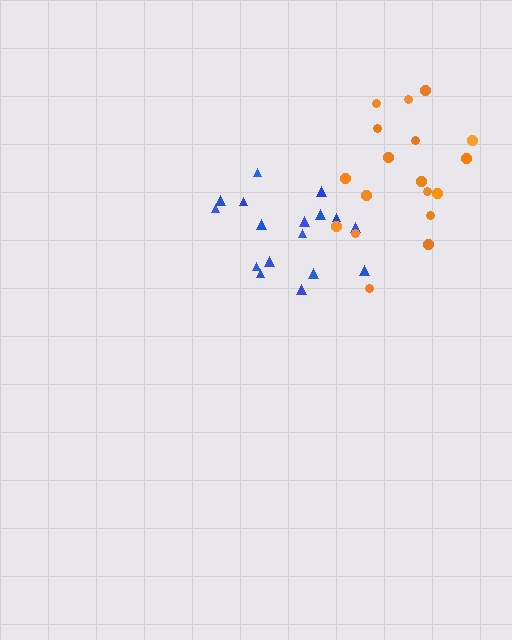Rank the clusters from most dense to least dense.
blue, orange.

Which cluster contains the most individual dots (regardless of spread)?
Orange (18).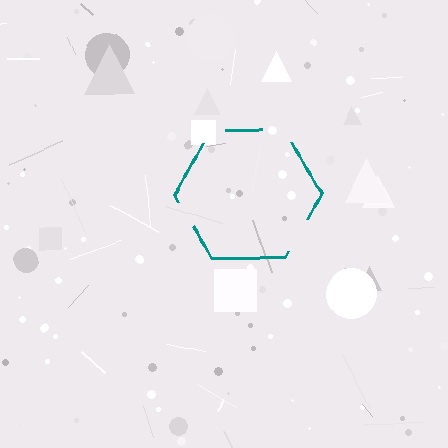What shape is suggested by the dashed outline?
The dashed outline suggests a hexagon.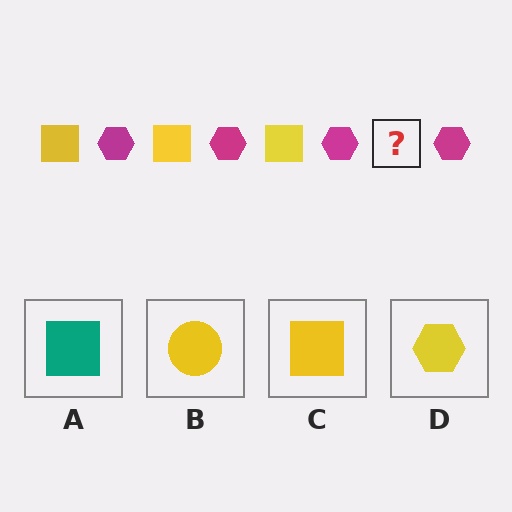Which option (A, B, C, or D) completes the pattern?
C.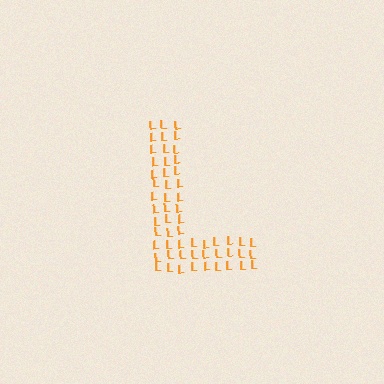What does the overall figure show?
The overall figure shows the letter L.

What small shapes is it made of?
It is made of small letter L's.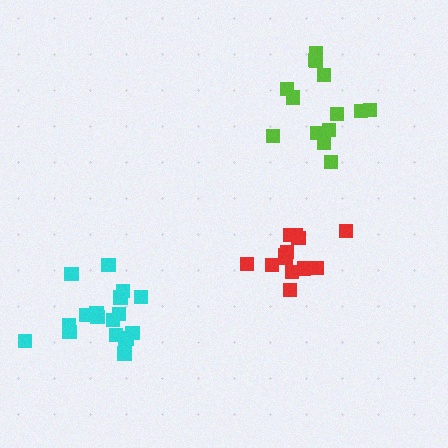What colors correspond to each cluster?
The clusters are colored: red, lime, cyan.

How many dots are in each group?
Group 1: 13 dots, Group 2: 14 dots, Group 3: 18 dots (45 total).